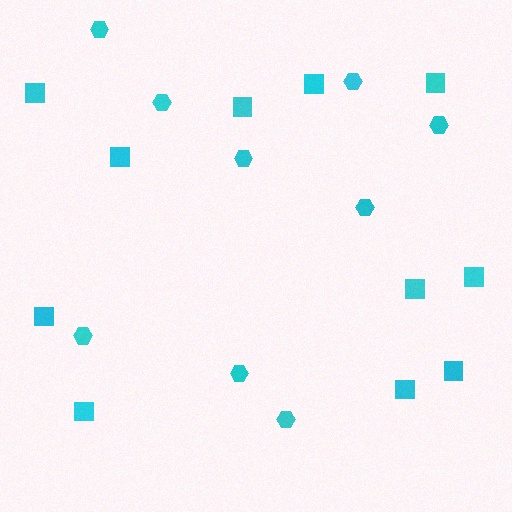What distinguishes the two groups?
There are 2 groups: one group of squares (11) and one group of hexagons (9).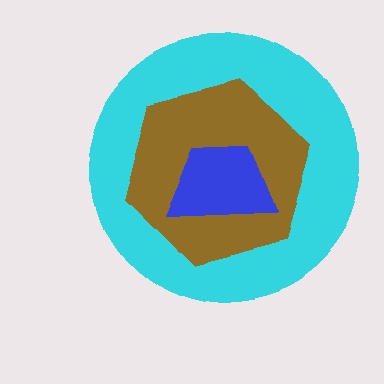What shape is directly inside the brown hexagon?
The blue trapezoid.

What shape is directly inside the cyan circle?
The brown hexagon.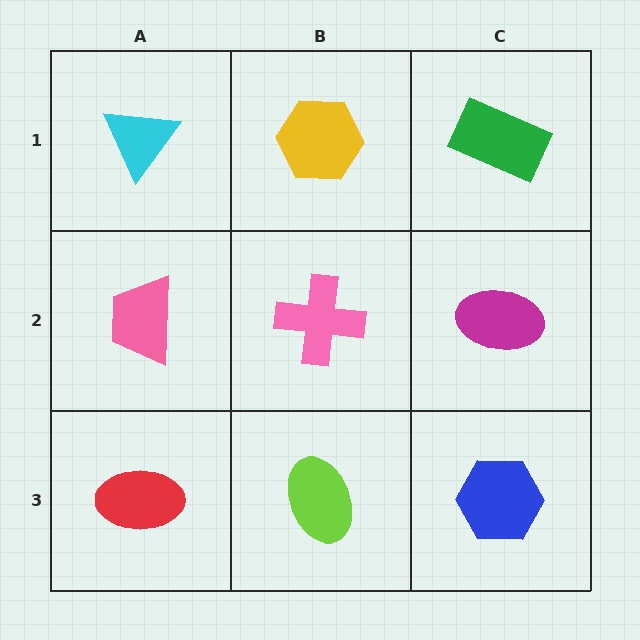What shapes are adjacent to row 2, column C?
A green rectangle (row 1, column C), a blue hexagon (row 3, column C), a pink cross (row 2, column B).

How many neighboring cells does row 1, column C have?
2.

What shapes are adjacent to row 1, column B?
A pink cross (row 2, column B), a cyan triangle (row 1, column A), a green rectangle (row 1, column C).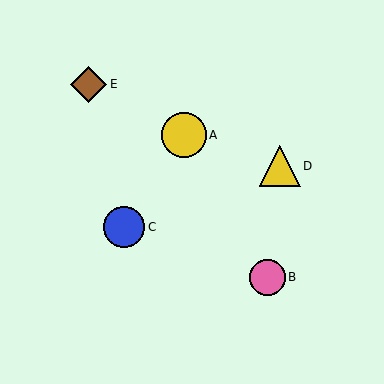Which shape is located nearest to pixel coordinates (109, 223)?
The blue circle (labeled C) at (124, 227) is nearest to that location.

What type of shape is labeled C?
Shape C is a blue circle.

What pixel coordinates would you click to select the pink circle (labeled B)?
Click at (267, 277) to select the pink circle B.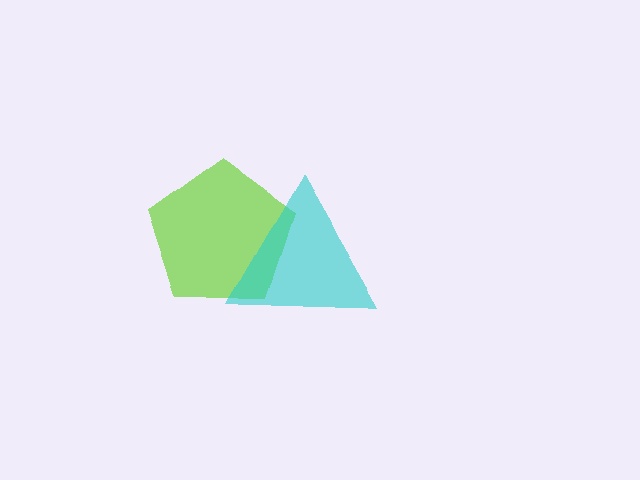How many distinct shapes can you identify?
There are 2 distinct shapes: a lime pentagon, a cyan triangle.